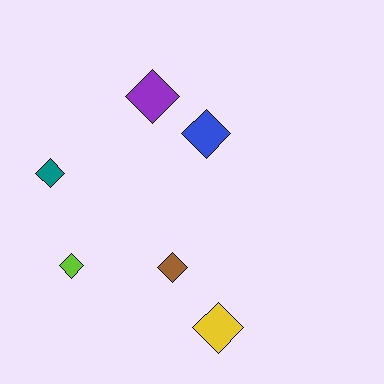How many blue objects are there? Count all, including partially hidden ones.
There is 1 blue object.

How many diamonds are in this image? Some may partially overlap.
There are 6 diamonds.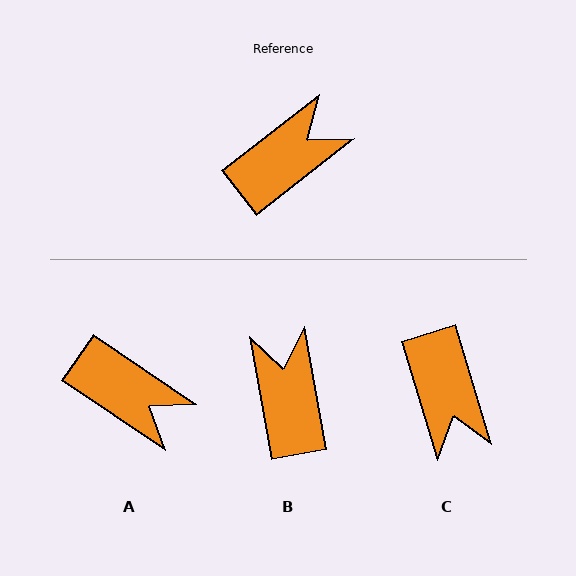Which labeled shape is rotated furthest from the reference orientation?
C, about 111 degrees away.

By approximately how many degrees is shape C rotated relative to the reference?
Approximately 111 degrees clockwise.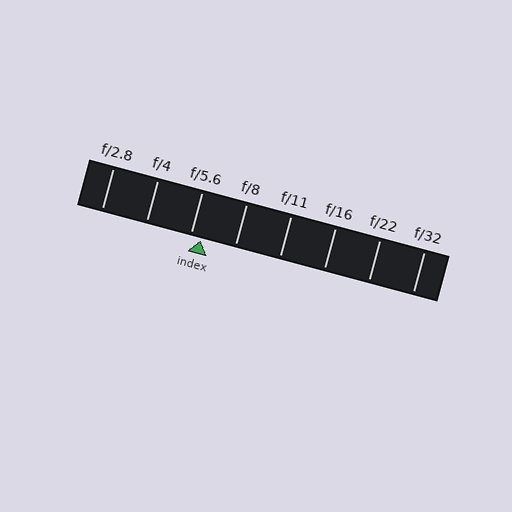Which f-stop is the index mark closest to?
The index mark is closest to f/5.6.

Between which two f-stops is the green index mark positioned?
The index mark is between f/5.6 and f/8.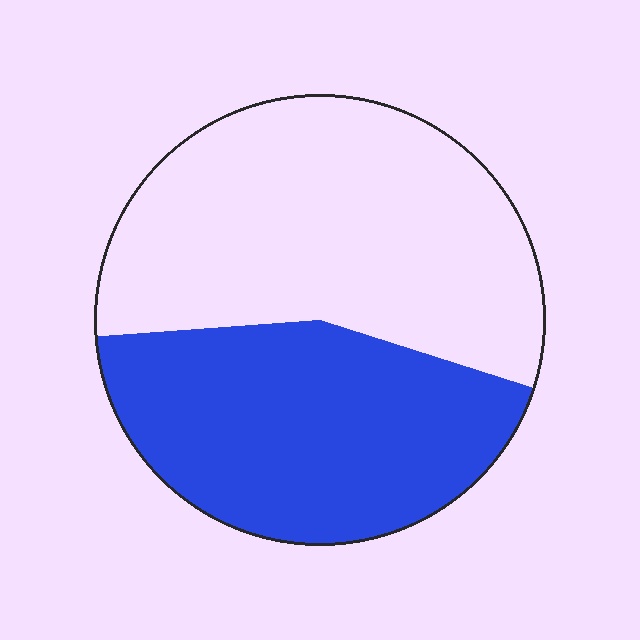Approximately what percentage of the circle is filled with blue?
Approximately 45%.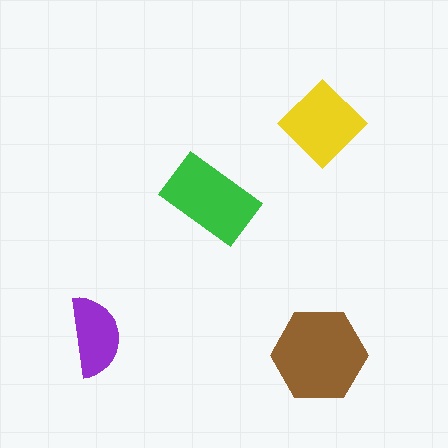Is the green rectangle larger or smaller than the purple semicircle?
Larger.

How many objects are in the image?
There are 4 objects in the image.